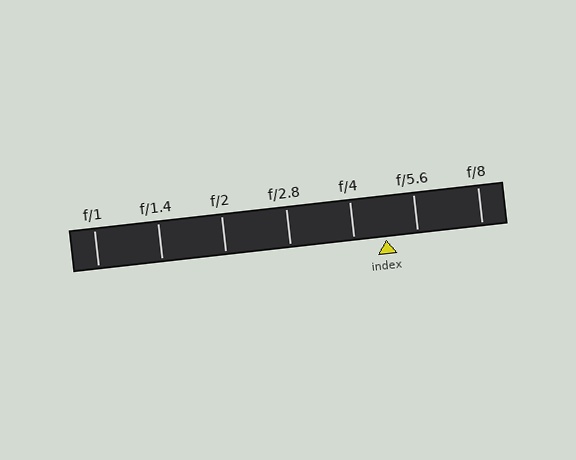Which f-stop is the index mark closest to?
The index mark is closest to f/5.6.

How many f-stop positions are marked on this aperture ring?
There are 7 f-stop positions marked.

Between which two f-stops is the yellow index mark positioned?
The index mark is between f/4 and f/5.6.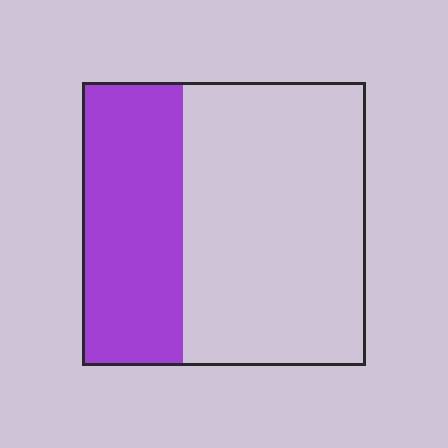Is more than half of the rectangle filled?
No.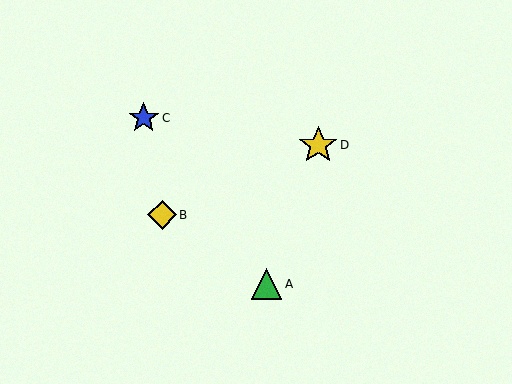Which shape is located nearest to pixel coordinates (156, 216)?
The yellow diamond (labeled B) at (162, 215) is nearest to that location.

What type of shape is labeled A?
Shape A is a green triangle.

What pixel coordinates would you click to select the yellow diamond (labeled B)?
Click at (162, 215) to select the yellow diamond B.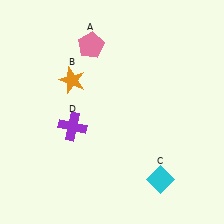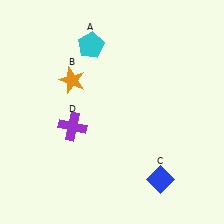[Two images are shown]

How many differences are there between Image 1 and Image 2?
There are 2 differences between the two images.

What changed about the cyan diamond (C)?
In Image 1, C is cyan. In Image 2, it changed to blue.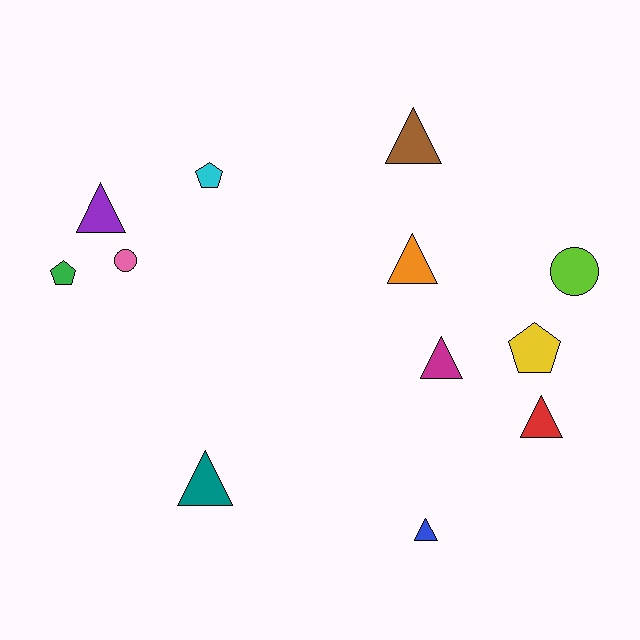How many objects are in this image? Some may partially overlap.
There are 12 objects.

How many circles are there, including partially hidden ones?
There are 2 circles.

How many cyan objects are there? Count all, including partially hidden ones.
There is 1 cyan object.